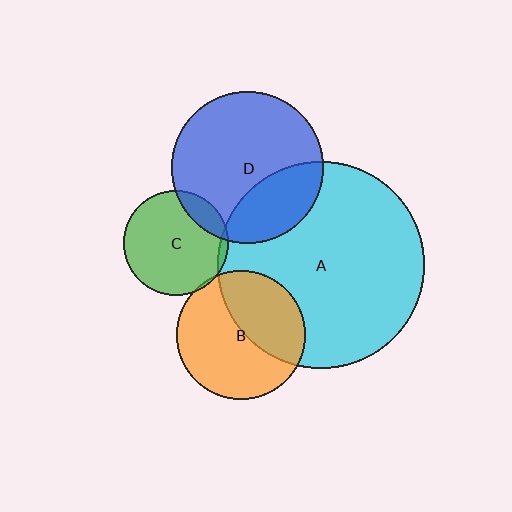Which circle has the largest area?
Circle A (cyan).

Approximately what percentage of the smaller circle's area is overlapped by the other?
Approximately 5%.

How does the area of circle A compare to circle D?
Approximately 1.9 times.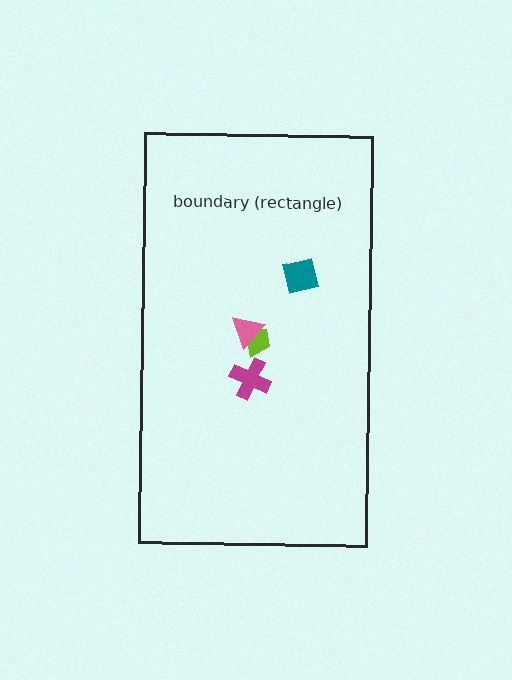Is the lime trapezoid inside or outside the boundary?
Inside.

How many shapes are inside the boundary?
4 inside, 0 outside.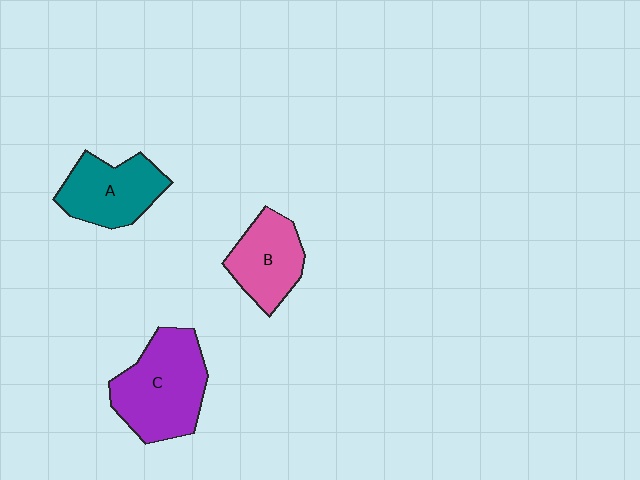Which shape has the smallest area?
Shape B (pink).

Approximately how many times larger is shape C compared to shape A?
Approximately 1.4 times.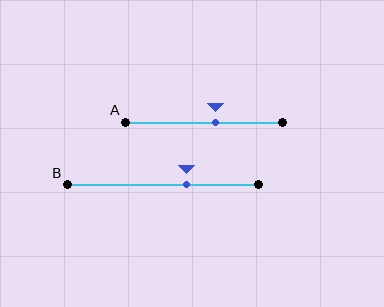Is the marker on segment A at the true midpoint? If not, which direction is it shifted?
No, the marker on segment A is shifted to the right by about 7% of the segment length.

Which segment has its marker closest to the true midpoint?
Segment A has its marker closest to the true midpoint.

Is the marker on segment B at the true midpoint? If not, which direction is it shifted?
No, the marker on segment B is shifted to the right by about 13% of the segment length.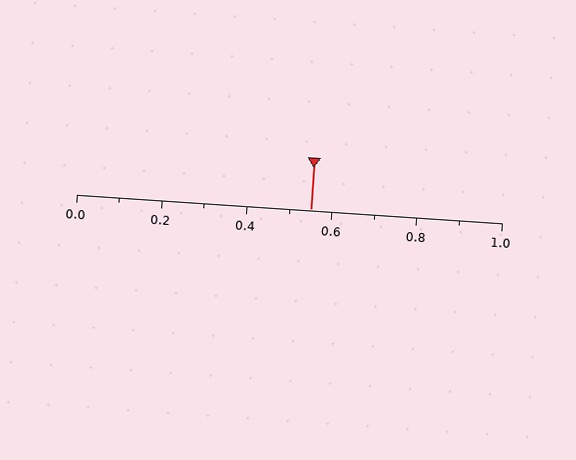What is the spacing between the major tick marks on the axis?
The major ticks are spaced 0.2 apart.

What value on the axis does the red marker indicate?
The marker indicates approximately 0.55.